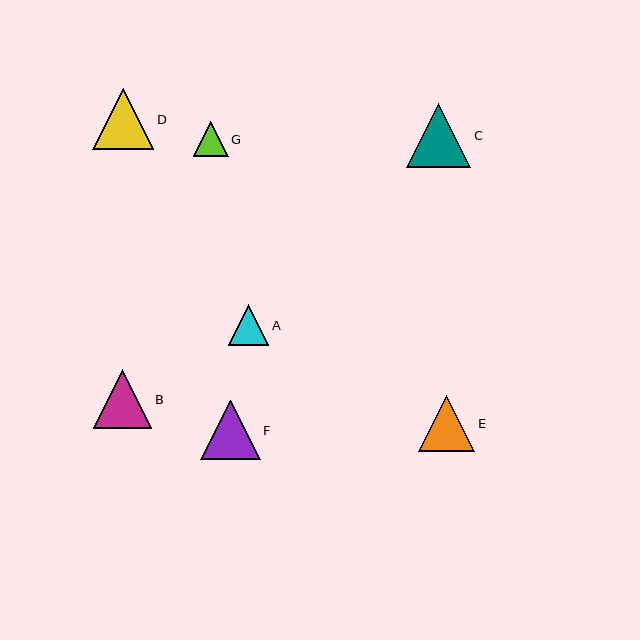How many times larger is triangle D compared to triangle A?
Triangle D is approximately 1.5 times the size of triangle A.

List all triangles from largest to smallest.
From largest to smallest: C, D, F, B, E, A, G.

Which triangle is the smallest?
Triangle G is the smallest with a size of approximately 35 pixels.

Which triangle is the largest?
Triangle C is the largest with a size of approximately 64 pixels.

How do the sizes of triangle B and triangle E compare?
Triangle B and triangle E are approximately the same size.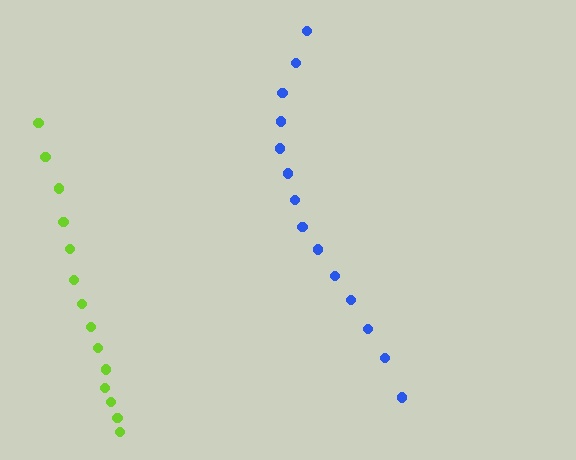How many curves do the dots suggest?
There are 2 distinct paths.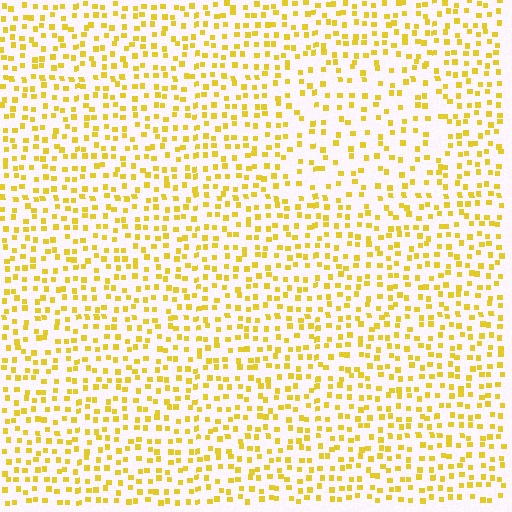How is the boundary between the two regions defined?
The boundary is defined by a change in element density (approximately 1.6x ratio). All elements are the same color, size, and shape.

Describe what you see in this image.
The image contains small yellow elements arranged at two different densities. A rectangle-shaped region is visible where the elements are less densely packed than the surrounding area.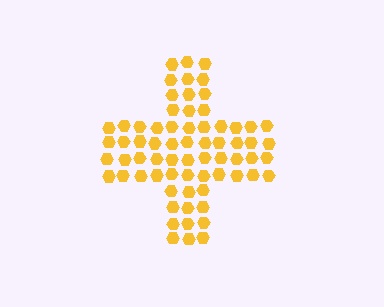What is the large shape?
The large shape is a cross.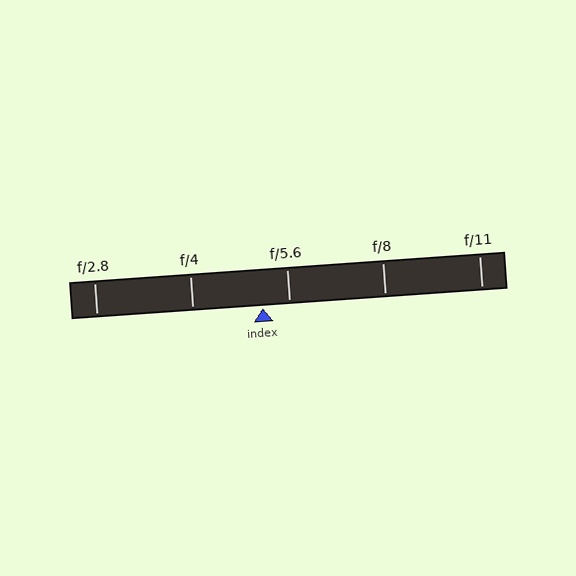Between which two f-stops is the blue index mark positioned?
The index mark is between f/4 and f/5.6.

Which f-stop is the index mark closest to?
The index mark is closest to f/5.6.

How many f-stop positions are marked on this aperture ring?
There are 5 f-stop positions marked.